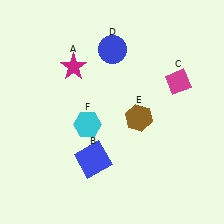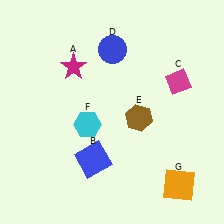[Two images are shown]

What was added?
An orange square (G) was added in Image 2.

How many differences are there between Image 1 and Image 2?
There is 1 difference between the two images.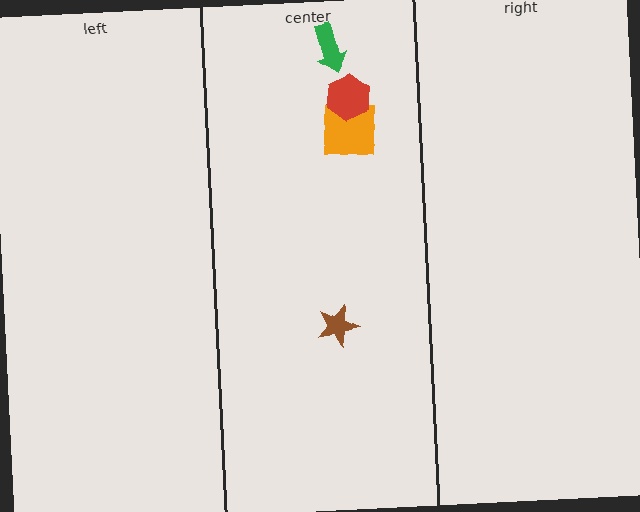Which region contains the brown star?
The center region.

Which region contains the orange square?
The center region.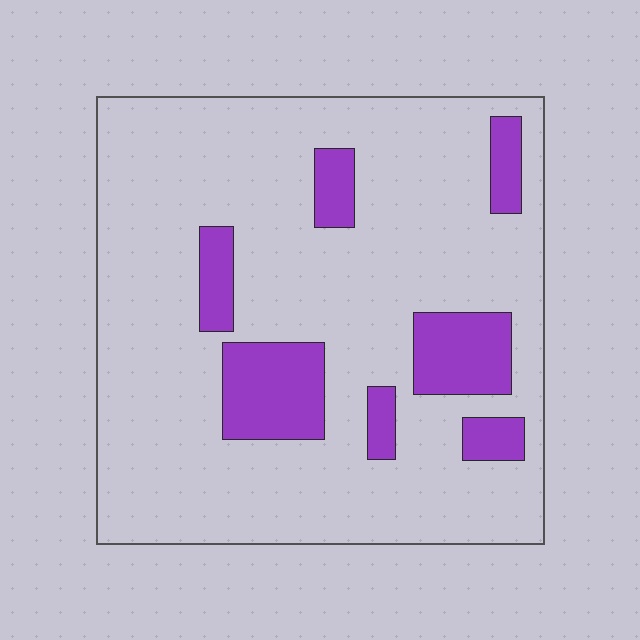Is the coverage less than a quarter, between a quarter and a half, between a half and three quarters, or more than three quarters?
Less than a quarter.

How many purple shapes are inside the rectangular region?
7.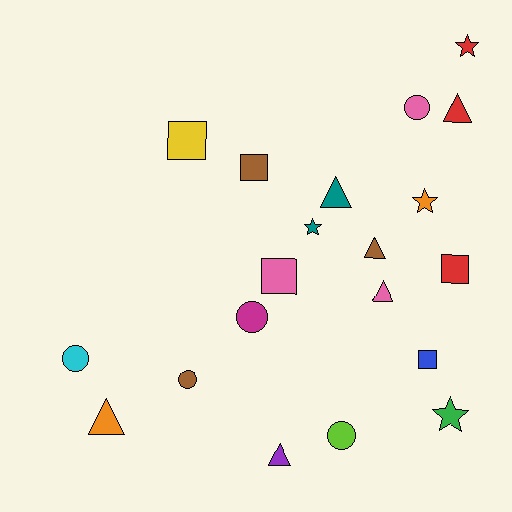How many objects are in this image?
There are 20 objects.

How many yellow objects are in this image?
There is 1 yellow object.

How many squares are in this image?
There are 5 squares.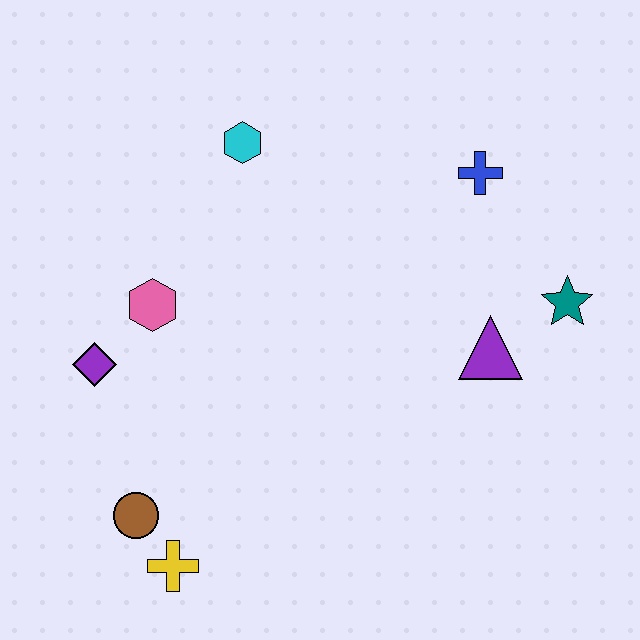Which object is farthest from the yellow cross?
The blue cross is farthest from the yellow cross.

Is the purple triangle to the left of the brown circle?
No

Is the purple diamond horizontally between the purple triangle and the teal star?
No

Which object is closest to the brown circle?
The yellow cross is closest to the brown circle.